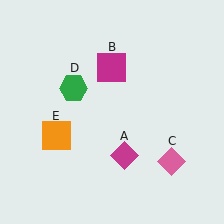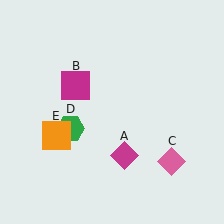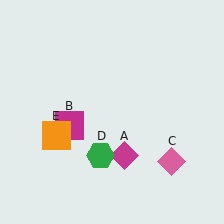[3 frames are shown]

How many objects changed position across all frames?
2 objects changed position: magenta square (object B), green hexagon (object D).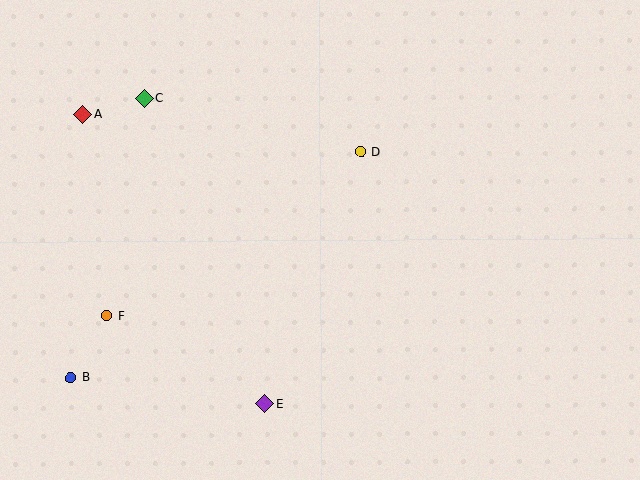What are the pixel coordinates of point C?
Point C is at (144, 98).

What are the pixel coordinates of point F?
Point F is at (107, 316).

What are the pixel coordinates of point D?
Point D is at (361, 151).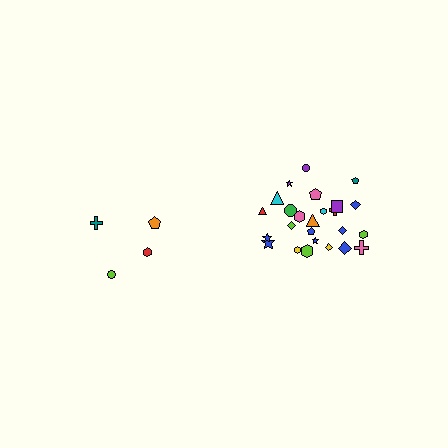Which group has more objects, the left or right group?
The right group.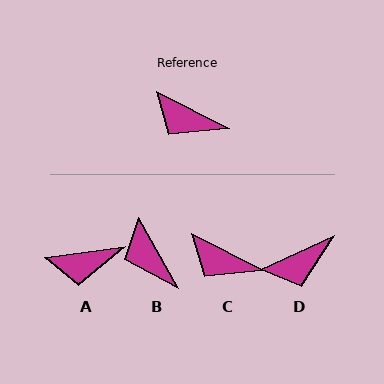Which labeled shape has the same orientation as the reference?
C.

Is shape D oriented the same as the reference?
No, it is off by about 51 degrees.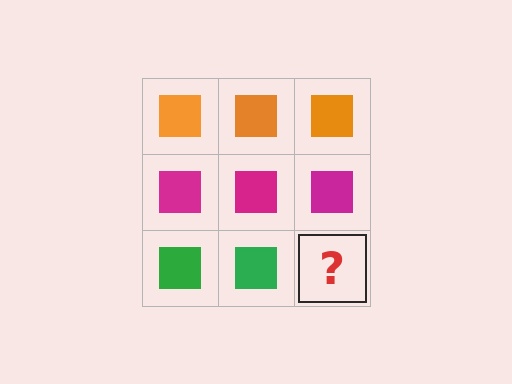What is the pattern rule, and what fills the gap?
The rule is that each row has a consistent color. The gap should be filled with a green square.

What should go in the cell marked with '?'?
The missing cell should contain a green square.